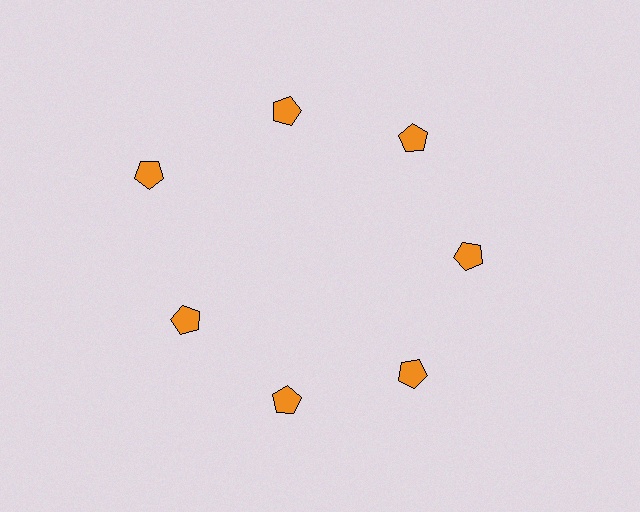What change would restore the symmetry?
The symmetry would be restored by moving it inward, back onto the ring so that all 7 pentagons sit at equal angles and equal distance from the center.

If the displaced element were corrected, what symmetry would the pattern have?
It would have 7-fold rotational symmetry — the pattern would map onto itself every 51 degrees.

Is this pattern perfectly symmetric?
No. The 7 orange pentagons are arranged in a ring, but one element near the 10 o'clock position is pushed outward from the center, breaking the 7-fold rotational symmetry.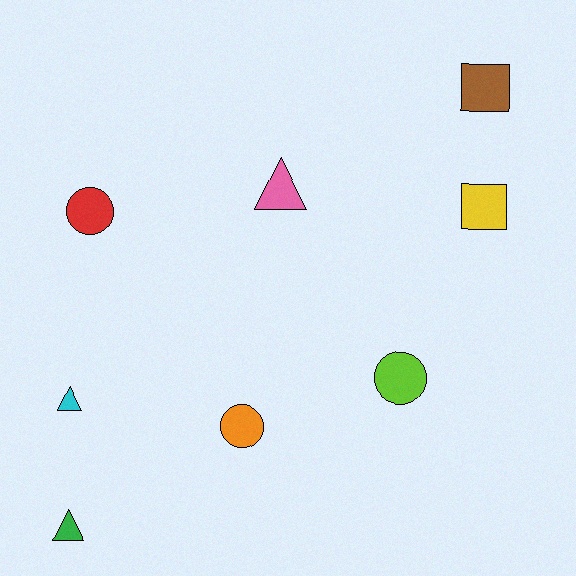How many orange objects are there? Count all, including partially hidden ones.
There is 1 orange object.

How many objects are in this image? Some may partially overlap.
There are 8 objects.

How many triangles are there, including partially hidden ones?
There are 3 triangles.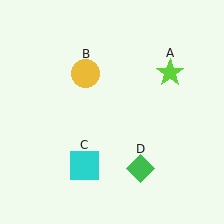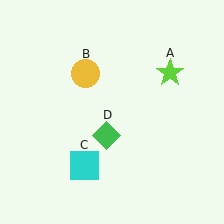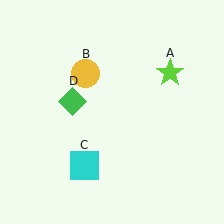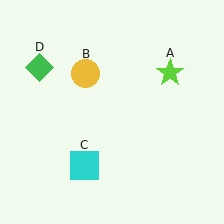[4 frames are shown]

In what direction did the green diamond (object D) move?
The green diamond (object D) moved up and to the left.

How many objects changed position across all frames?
1 object changed position: green diamond (object D).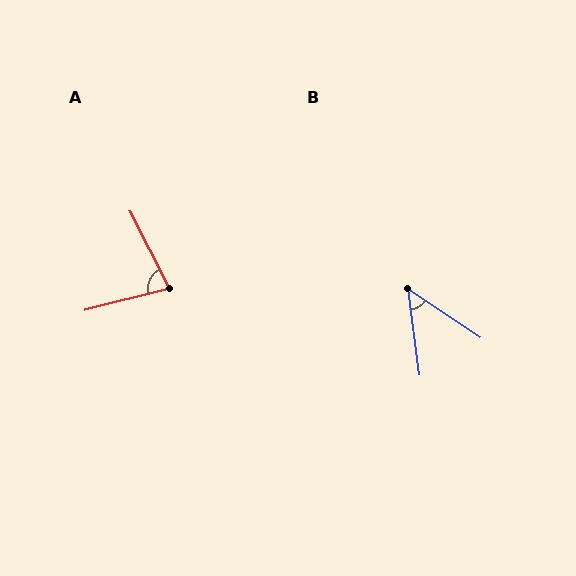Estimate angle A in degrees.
Approximately 77 degrees.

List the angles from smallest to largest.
B (49°), A (77°).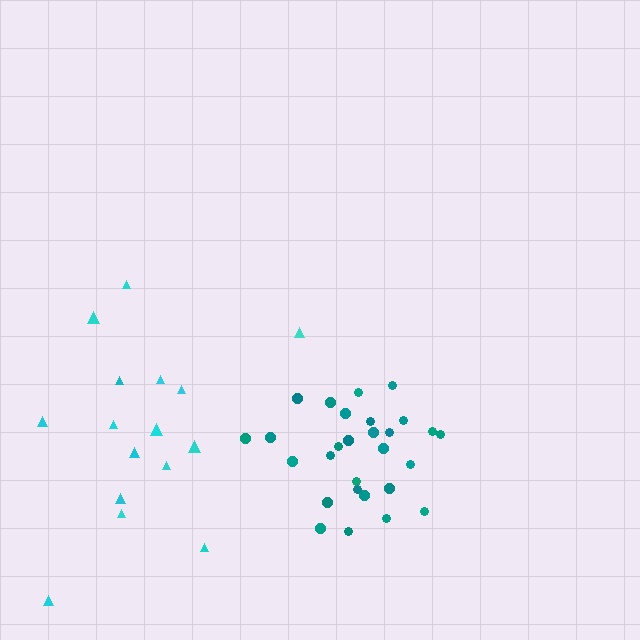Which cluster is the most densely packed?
Teal.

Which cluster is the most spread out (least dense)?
Cyan.